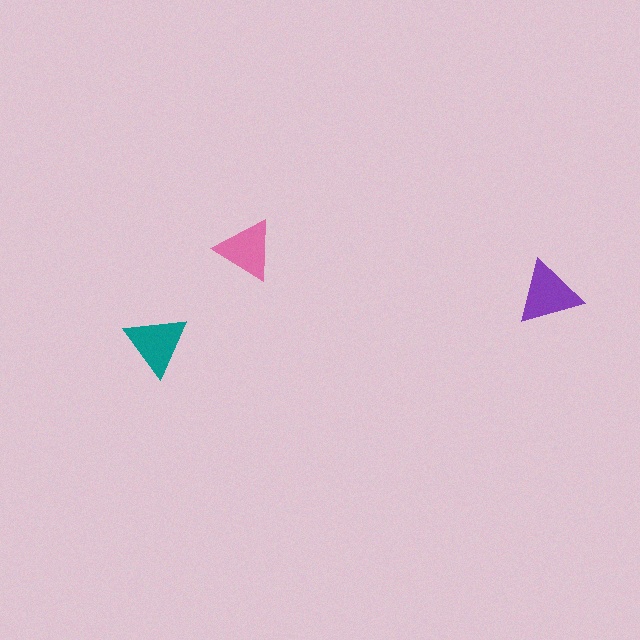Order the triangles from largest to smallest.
the purple one, the teal one, the pink one.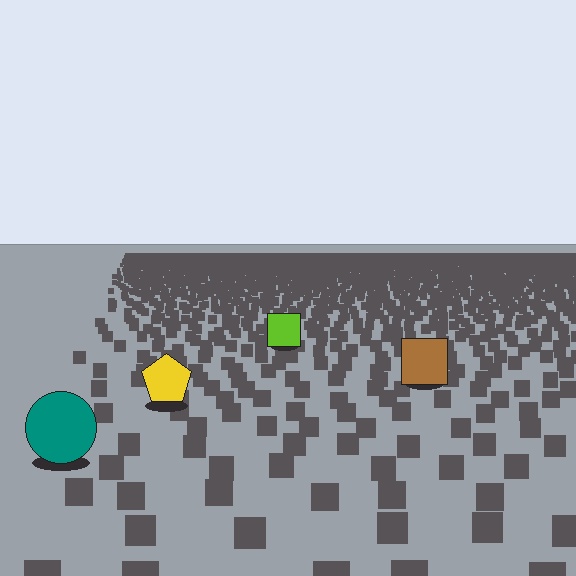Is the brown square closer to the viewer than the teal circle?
No. The teal circle is closer — you can tell from the texture gradient: the ground texture is coarser near it.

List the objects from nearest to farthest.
From nearest to farthest: the teal circle, the yellow pentagon, the brown square, the lime square.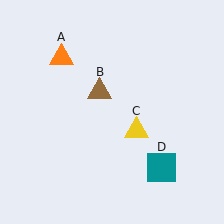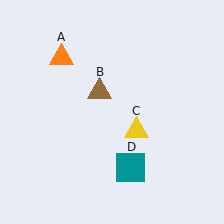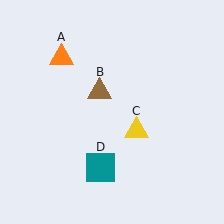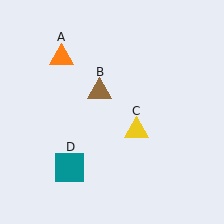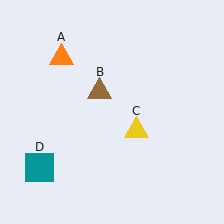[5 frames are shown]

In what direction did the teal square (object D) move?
The teal square (object D) moved left.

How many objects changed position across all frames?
1 object changed position: teal square (object D).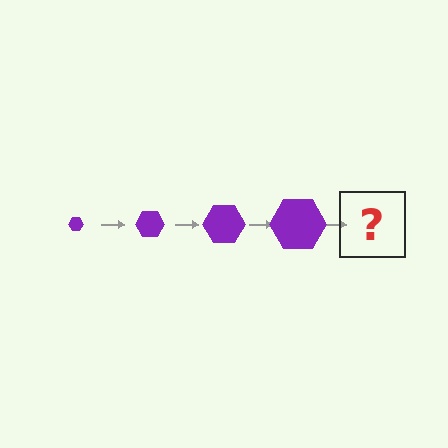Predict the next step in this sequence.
The next step is a purple hexagon, larger than the previous one.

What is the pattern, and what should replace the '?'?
The pattern is that the hexagon gets progressively larger each step. The '?' should be a purple hexagon, larger than the previous one.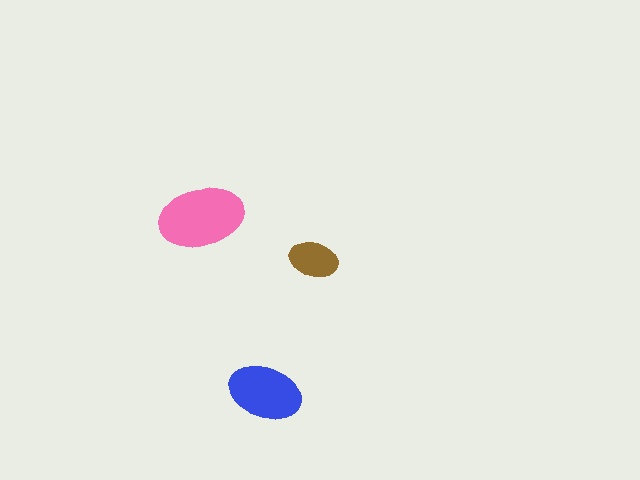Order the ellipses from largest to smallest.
the pink one, the blue one, the brown one.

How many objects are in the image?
There are 3 objects in the image.